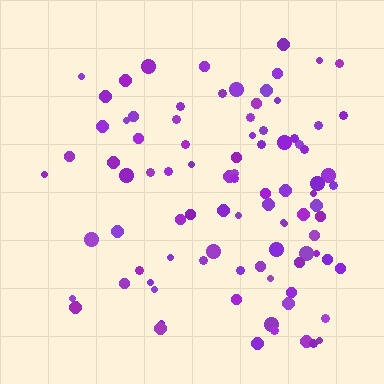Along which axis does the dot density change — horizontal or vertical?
Horizontal.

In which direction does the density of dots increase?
From left to right, with the right side densest.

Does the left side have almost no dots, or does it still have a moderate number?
Still a moderate number, just noticeably fewer than the right.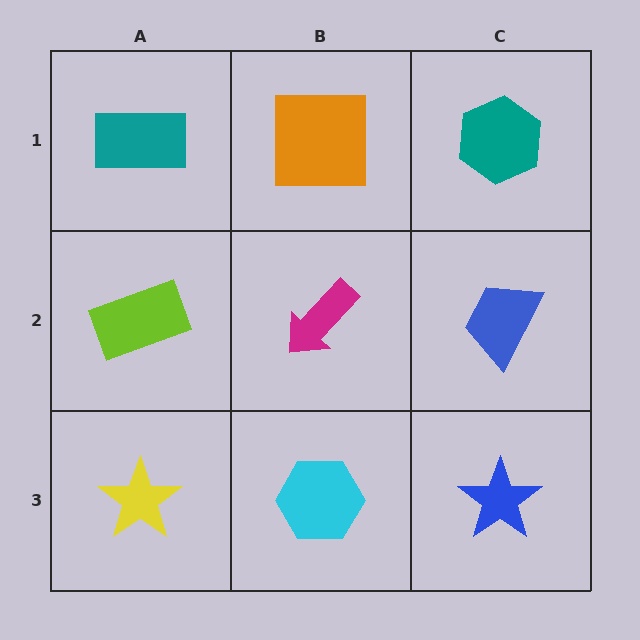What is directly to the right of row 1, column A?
An orange square.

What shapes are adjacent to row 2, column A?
A teal rectangle (row 1, column A), a yellow star (row 3, column A), a magenta arrow (row 2, column B).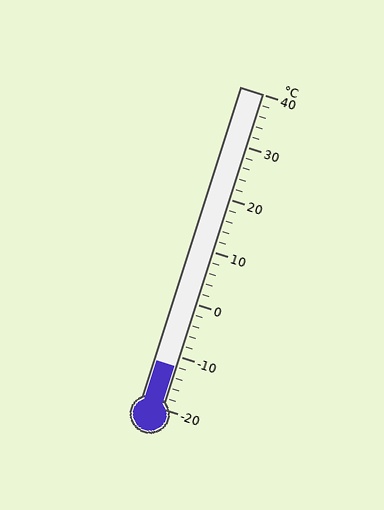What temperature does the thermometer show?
The thermometer shows approximately -12°C.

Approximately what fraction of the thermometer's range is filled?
The thermometer is filled to approximately 15% of its range.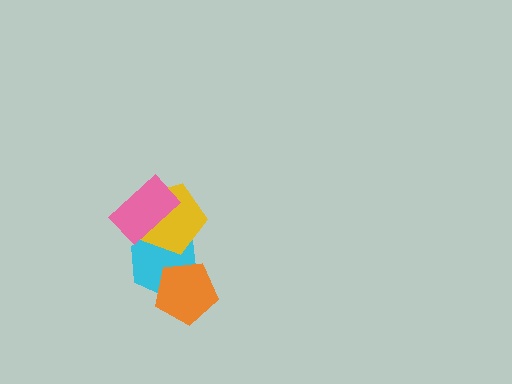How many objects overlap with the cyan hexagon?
3 objects overlap with the cyan hexagon.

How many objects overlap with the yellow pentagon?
2 objects overlap with the yellow pentagon.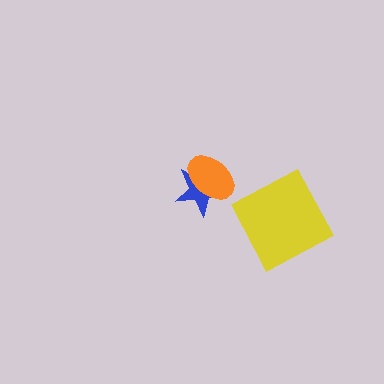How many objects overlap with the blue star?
1 object overlaps with the blue star.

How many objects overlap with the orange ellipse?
1 object overlaps with the orange ellipse.